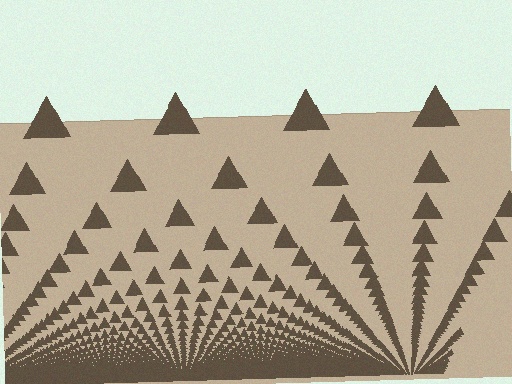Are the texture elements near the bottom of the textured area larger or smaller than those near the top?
Smaller. The gradient is inverted — elements near the bottom are smaller and denser.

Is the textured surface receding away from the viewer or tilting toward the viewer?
The surface appears to tilt toward the viewer. Texture elements get larger and sparser toward the top.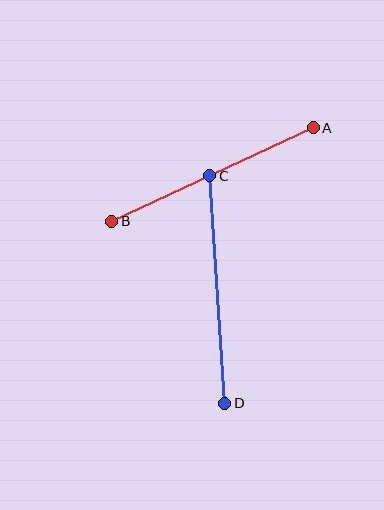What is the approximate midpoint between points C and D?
The midpoint is at approximately (217, 289) pixels.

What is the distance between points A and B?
The distance is approximately 222 pixels.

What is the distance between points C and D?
The distance is approximately 228 pixels.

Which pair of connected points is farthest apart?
Points C and D are farthest apart.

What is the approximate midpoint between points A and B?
The midpoint is at approximately (212, 175) pixels.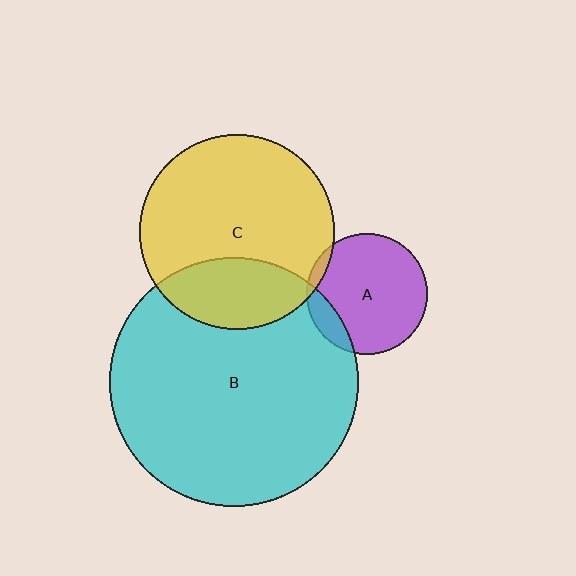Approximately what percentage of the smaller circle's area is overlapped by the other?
Approximately 25%.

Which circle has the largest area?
Circle B (cyan).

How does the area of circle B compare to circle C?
Approximately 1.6 times.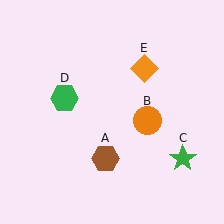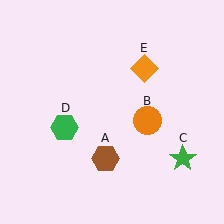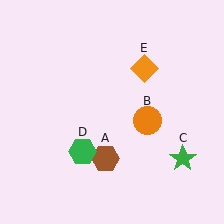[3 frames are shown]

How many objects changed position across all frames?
1 object changed position: green hexagon (object D).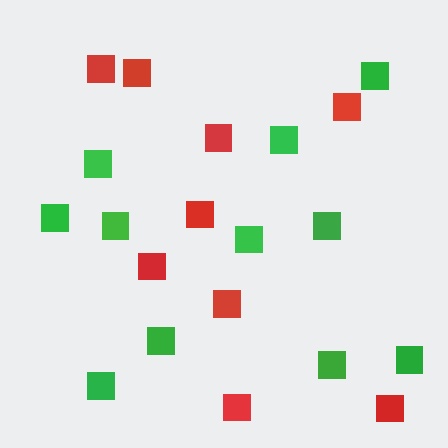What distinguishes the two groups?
There are 2 groups: one group of green squares (11) and one group of red squares (9).